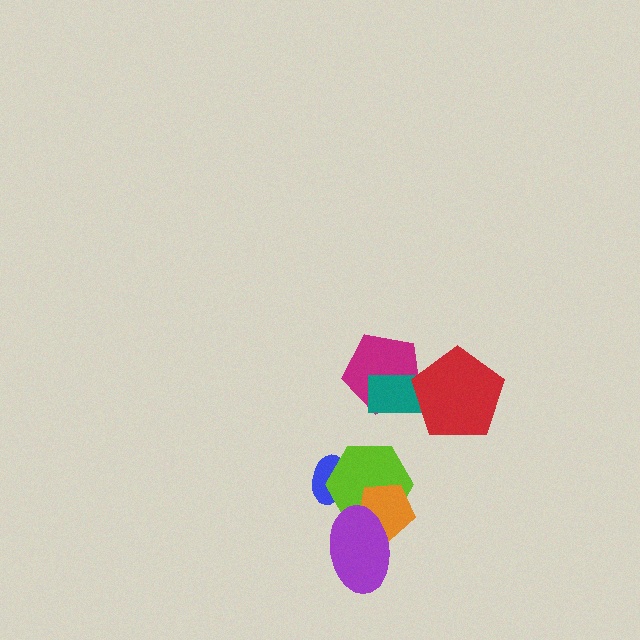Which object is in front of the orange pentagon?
The purple ellipse is in front of the orange pentagon.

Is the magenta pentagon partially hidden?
Yes, it is partially covered by another shape.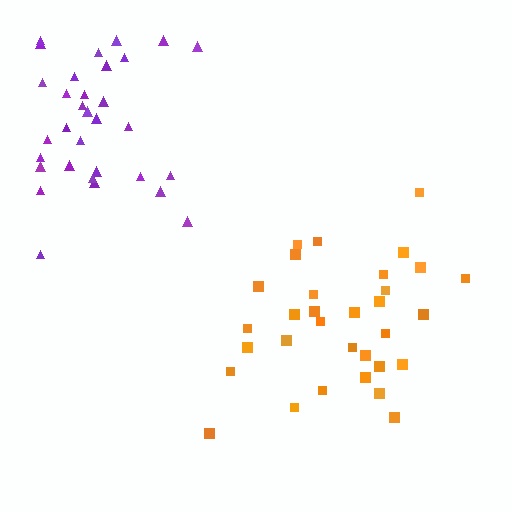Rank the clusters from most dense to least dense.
purple, orange.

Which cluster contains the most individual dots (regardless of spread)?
Purple (34).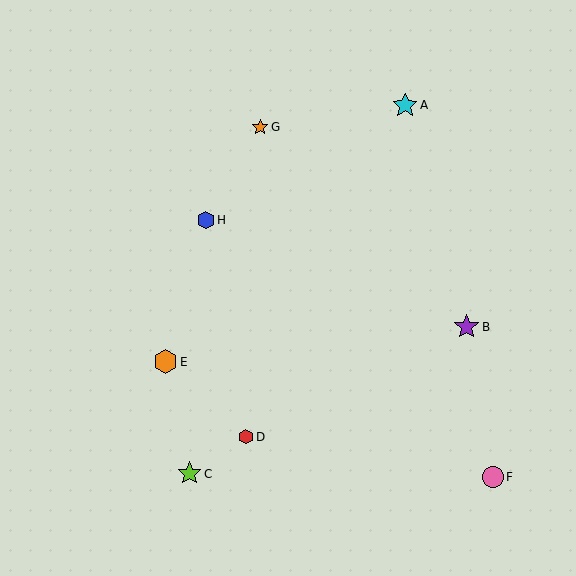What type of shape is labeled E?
Shape E is an orange hexagon.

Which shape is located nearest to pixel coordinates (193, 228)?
The blue hexagon (labeled H) at (206, 220) is nearest to that location.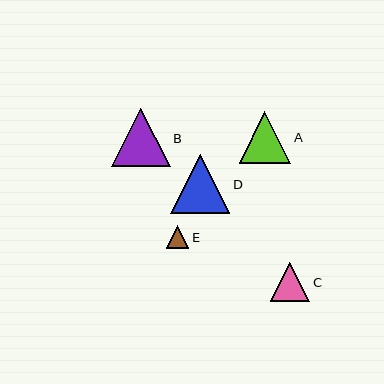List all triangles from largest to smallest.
From largest to smallest: D, B, A, C, E.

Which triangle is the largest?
Triangle D is the largest with a size of approximately 59 pixels.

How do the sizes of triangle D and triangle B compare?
Triangle D and triangle B are approximately the same size.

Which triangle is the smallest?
Triangle E is the smallest with a size of approximately 23 pixels.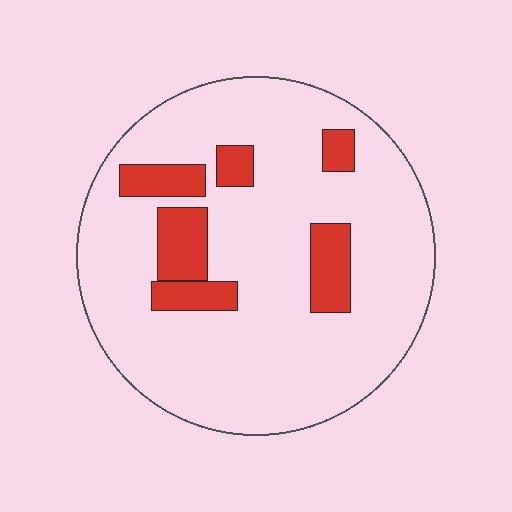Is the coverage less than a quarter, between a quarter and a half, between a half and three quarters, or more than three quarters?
Less than a quarter.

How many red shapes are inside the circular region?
6.